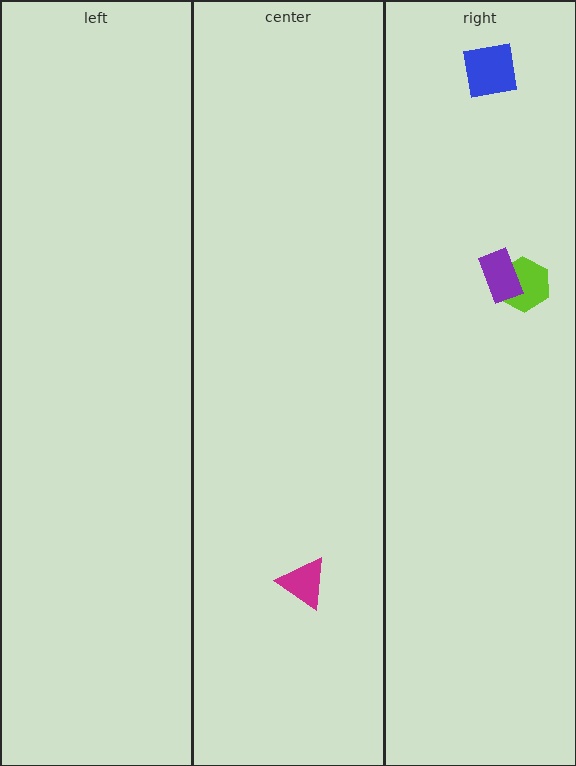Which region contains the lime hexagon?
The right region.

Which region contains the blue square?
The right region.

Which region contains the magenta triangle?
The center region.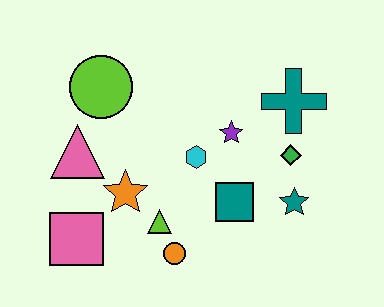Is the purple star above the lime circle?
No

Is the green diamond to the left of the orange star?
No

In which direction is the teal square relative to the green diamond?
The teal square is to the left of the green diamond.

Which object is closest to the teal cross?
The green diamond is closest to the teal cross.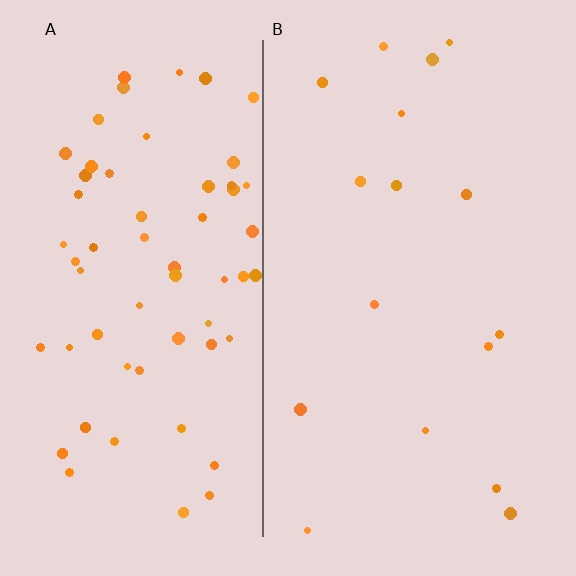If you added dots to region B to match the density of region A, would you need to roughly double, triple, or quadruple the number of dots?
Approximately quadruple.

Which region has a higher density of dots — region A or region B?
A (the left).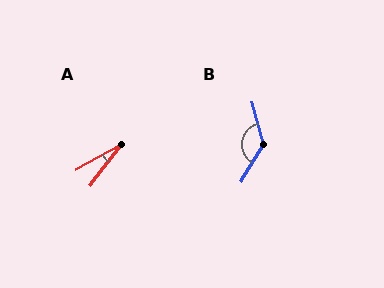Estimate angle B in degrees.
Approximately 134 degrees.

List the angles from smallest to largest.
A (24°), B (134°).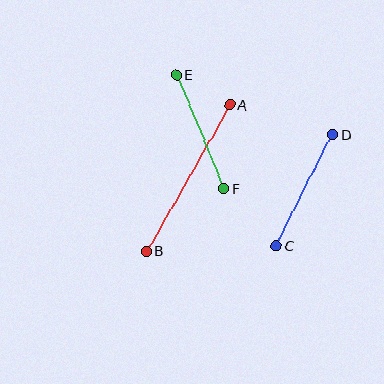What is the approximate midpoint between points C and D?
The midpoint is at approximately (304, 190) pixels.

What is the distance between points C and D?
The distance is approximately 124 pixels.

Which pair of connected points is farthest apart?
Points A and B are farthest apart.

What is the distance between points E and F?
The distance is approximately 123 pixels.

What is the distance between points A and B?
The distance is approximately 168 pixels.